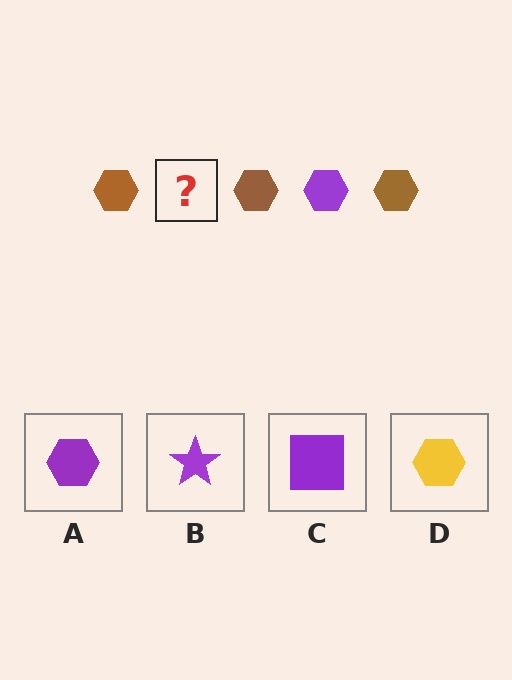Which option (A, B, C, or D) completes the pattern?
A.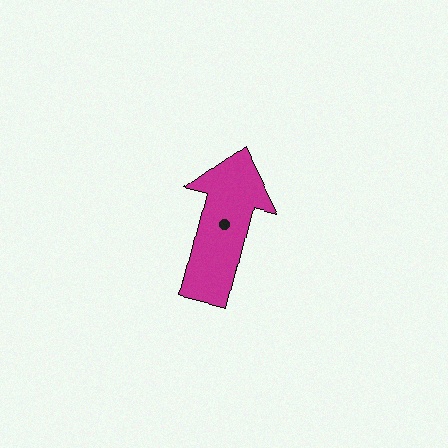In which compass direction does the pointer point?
North.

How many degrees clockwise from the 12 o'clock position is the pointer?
Approximately 14 degrees.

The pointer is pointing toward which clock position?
Roughly 12 o'clock.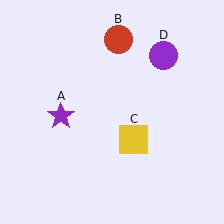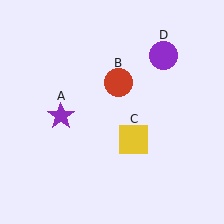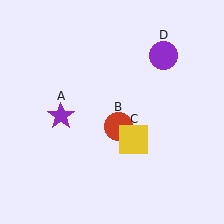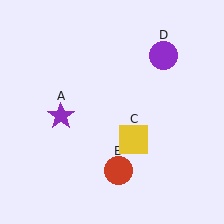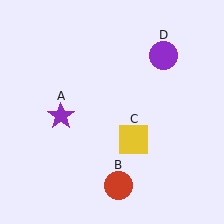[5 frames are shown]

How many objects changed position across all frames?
1 object changed position: red circle (object B).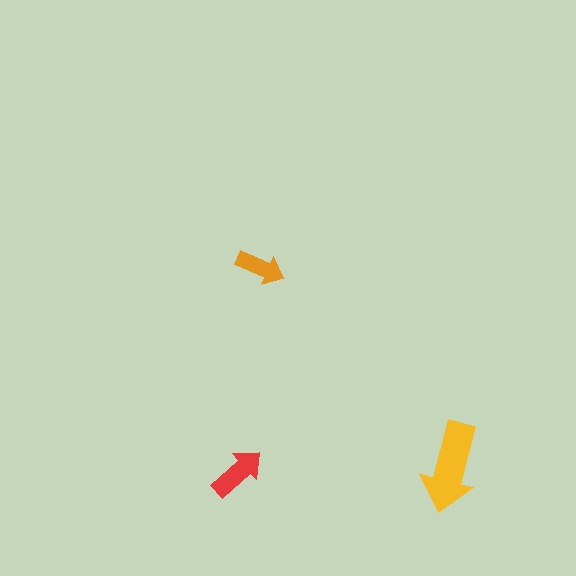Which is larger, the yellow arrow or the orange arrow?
The yellow one.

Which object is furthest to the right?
The yellow arrow is rightmost.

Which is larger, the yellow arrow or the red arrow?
The yellow one.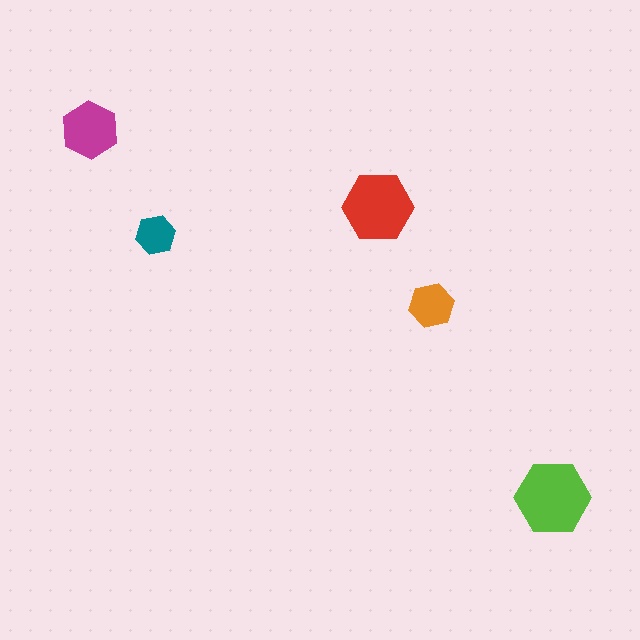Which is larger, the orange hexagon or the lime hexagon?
The lime one.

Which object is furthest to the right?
The lime hexagon is rightmost.